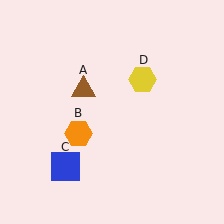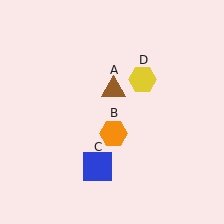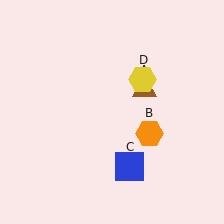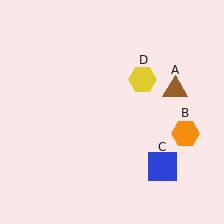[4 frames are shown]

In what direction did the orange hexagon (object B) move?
The orange hexagon (object B) moved right.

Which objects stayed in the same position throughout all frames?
Yellow hexagon (object D) remained stationary.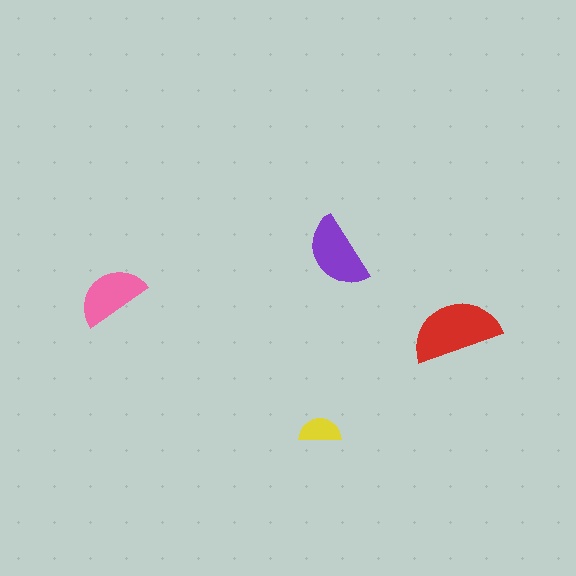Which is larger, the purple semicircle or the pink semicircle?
The purple one.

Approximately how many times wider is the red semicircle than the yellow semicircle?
About 2 times wider.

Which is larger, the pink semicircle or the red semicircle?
The red one.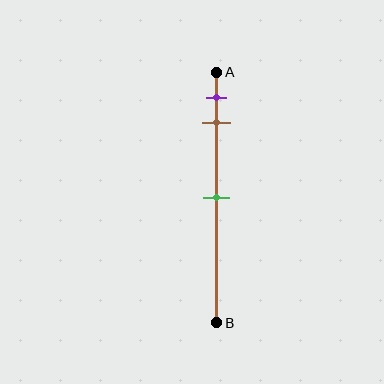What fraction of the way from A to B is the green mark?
The green mark is approximately 50% (0.5) of the way from A to B.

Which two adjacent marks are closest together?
The purple and brown marks are the closest adjacent pair.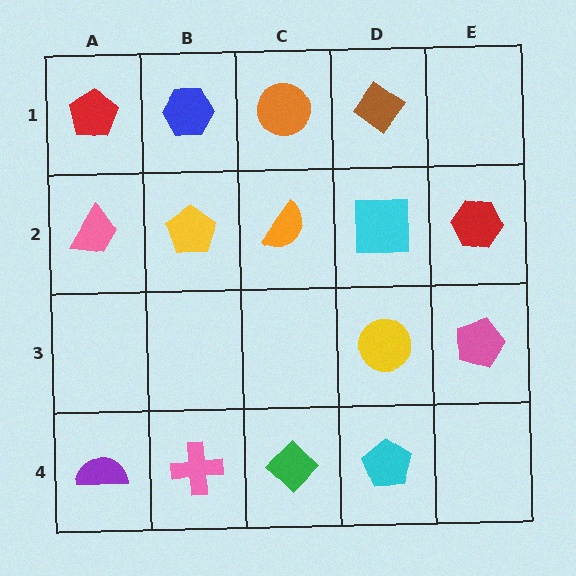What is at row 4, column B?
A pink cross.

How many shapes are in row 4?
4 shapes.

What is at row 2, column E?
A red hexagon.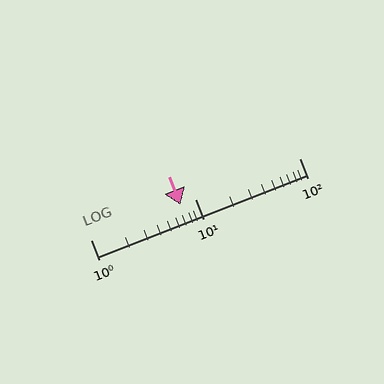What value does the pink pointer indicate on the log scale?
The pointer indicates approximately 7.3.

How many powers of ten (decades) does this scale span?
The scale spans 2 decades, from 1 to 100.